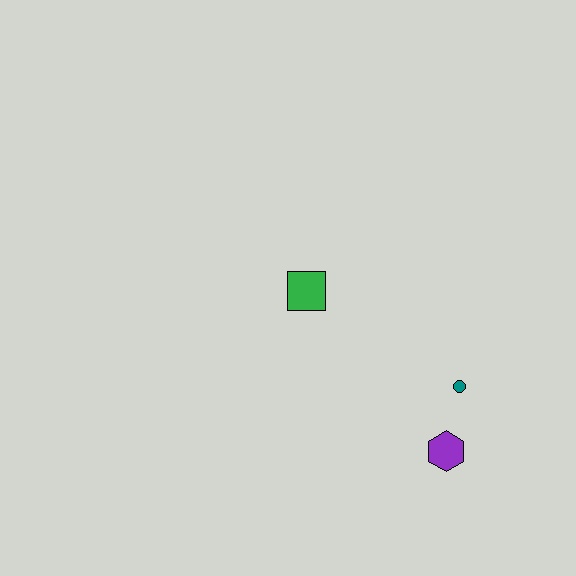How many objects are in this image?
There are 3 objects.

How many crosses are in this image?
There are no crosses.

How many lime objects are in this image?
There are no lime objects.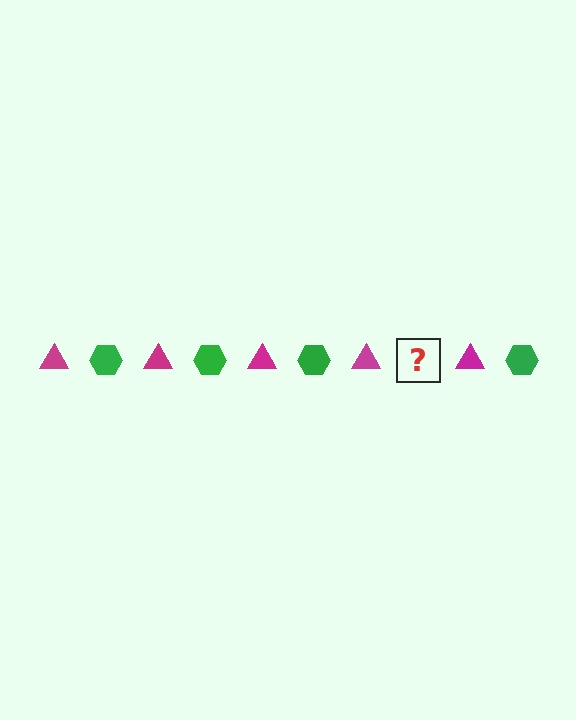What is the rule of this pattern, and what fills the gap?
The rule is that the pattern alternates between magenta triangle and green hexagon. The gap should be filled with a green hexagon.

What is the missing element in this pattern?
The missing element is a green hexagon.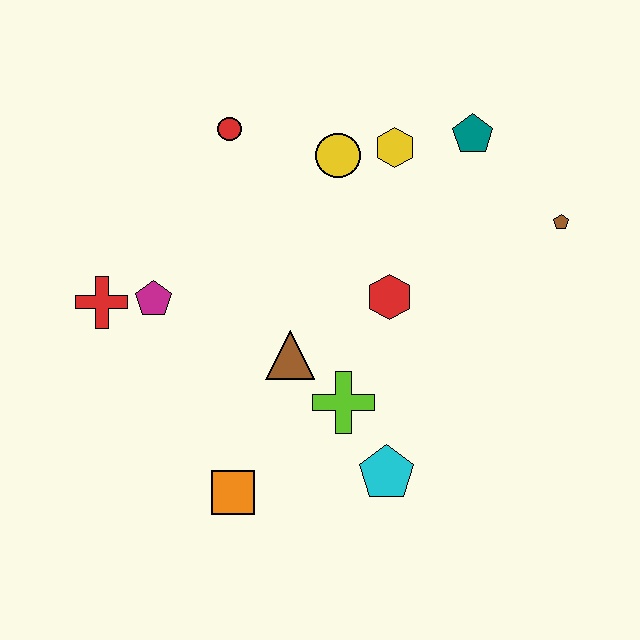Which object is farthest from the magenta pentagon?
The brown pentagon is farthest from the magenta pentagon.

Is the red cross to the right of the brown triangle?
No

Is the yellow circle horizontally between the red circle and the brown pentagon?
Yes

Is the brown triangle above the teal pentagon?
No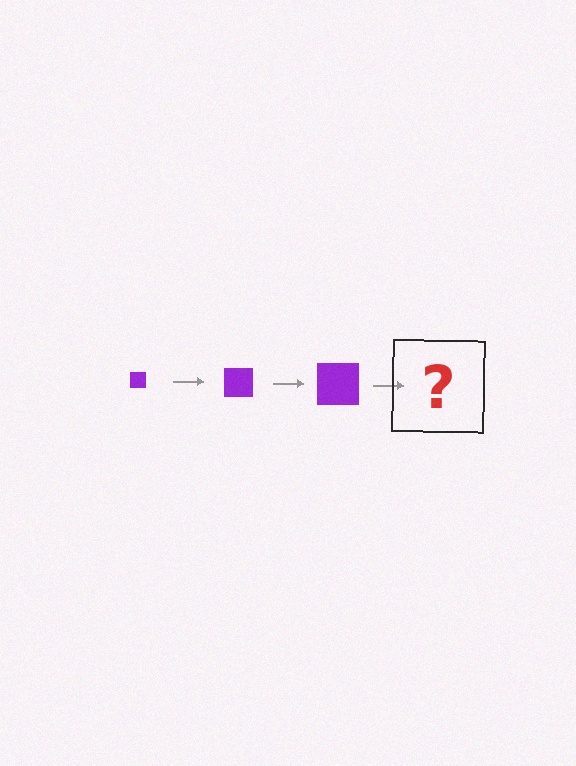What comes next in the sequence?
The next element should be a purple square, larger than the previous one.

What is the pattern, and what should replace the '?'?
The pattern is that the square gets progressively larger each step. The '?' should be a purple square, larger than the previous one.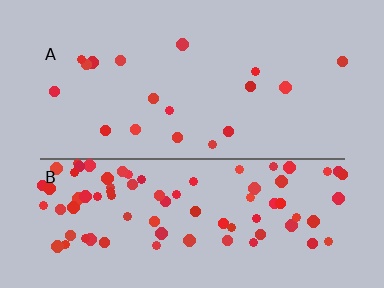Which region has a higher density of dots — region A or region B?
B (the bottom).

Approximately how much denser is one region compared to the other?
Approximately 4.7× — region B over region A.